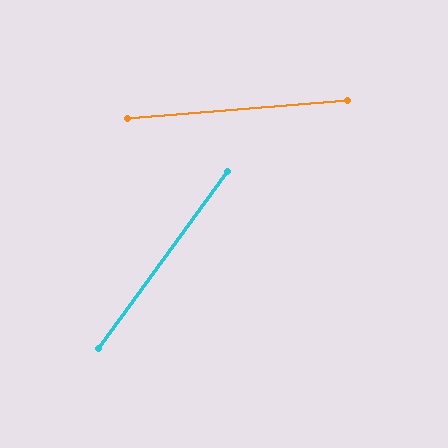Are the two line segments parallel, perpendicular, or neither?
Neither parallel nor perpendicular — they differ by about 49°.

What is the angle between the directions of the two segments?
Approximately 49 degrees.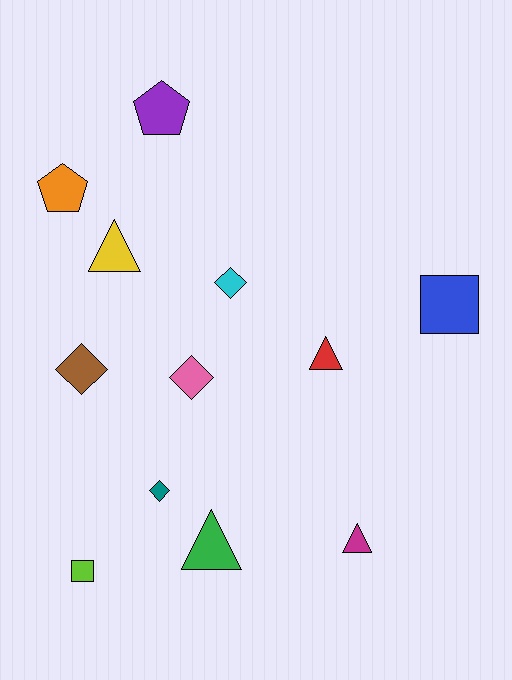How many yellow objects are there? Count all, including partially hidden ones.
There is 1 yellow object.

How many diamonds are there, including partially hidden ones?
There are 4 diamonds.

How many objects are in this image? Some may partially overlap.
There are 12 objects.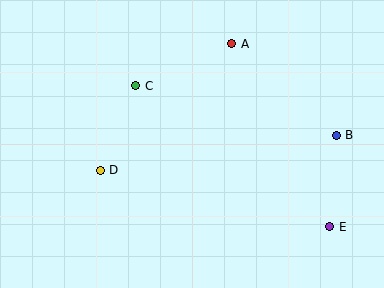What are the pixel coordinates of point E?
Point E is at (330, 227).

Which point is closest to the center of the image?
Point C at (136, 86) is closest to the center.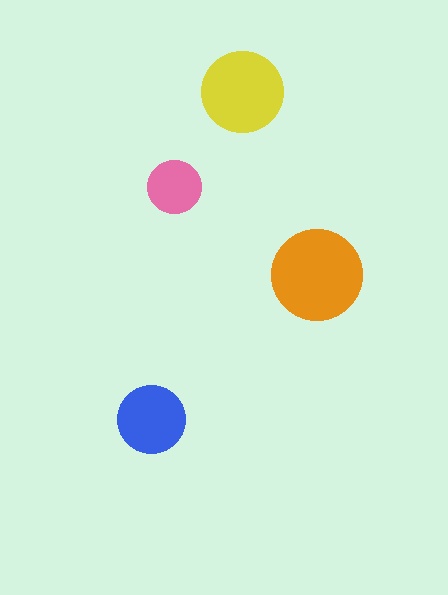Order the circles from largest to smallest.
the orange one, the yellow one, the blue one, the pink one.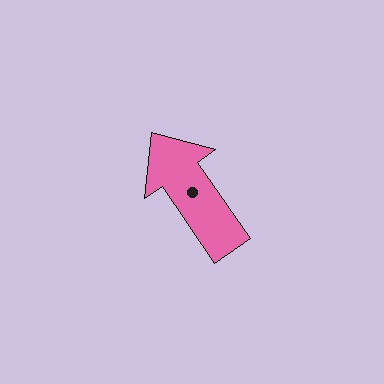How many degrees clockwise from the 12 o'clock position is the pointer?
Approximately 326 degrees.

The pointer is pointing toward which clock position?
Roughly 11 o'clock.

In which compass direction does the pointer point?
Northwest.